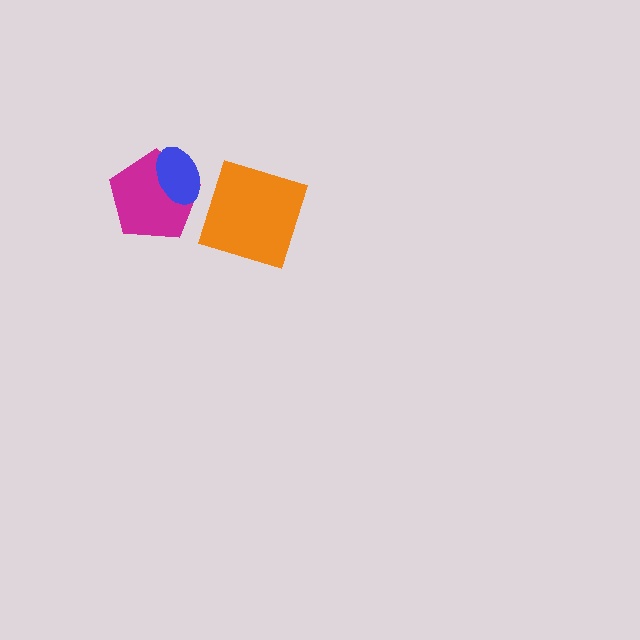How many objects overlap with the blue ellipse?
1 object overlaps with the blue ellipse.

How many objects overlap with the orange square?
0 objects overlap with the orange square.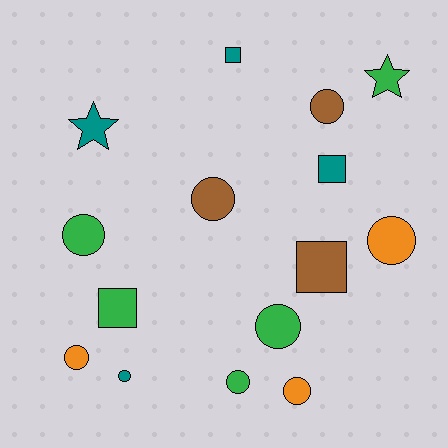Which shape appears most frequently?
Circle, with 9 objects.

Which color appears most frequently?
Green, with 5 objects.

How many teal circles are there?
There is 1 teal circle.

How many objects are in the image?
There are 15 objects.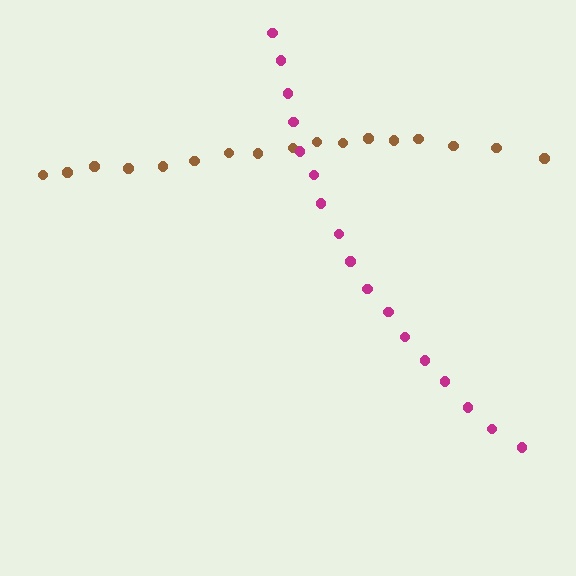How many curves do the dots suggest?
There are 2 distinct paths.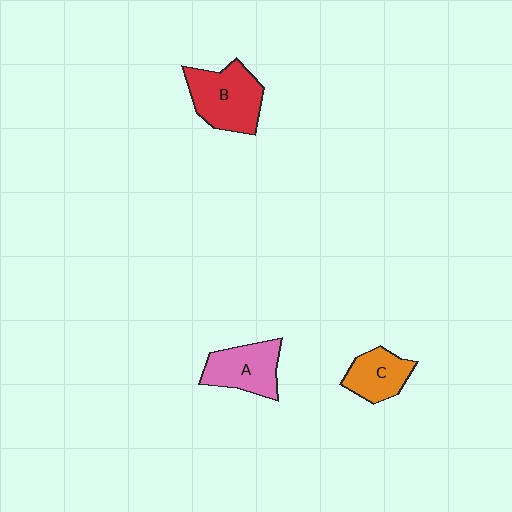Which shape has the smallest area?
Shape C (orange).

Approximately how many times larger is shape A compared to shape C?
Approximately 1.3 times.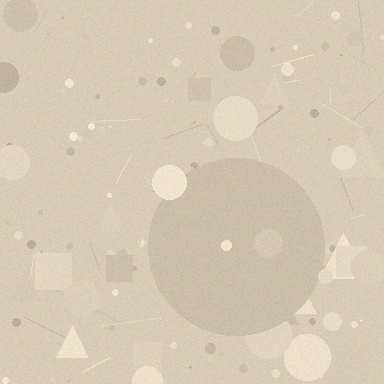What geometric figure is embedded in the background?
A circle is embedded in the background.